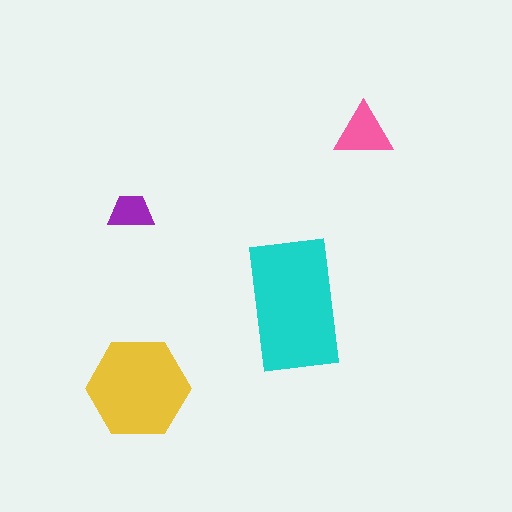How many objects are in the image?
There are 4 objects in the image.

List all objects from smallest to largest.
The purple trapezoid, the pink triangle, the yellow hexagon, the cyan rectangle.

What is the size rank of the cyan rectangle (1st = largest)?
1st.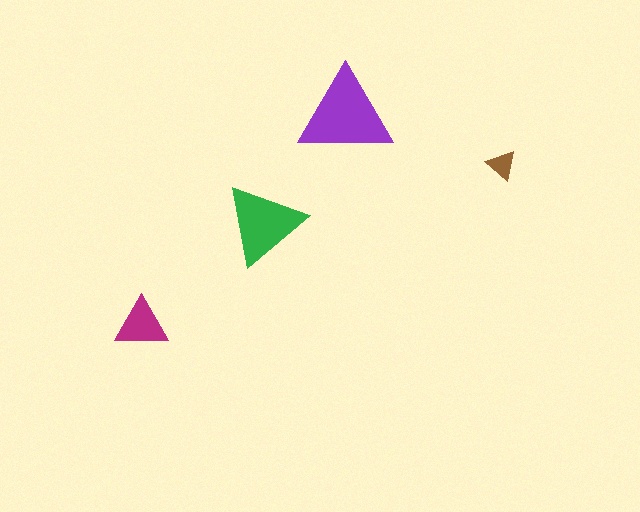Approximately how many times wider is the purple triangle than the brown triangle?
About 3 times wider.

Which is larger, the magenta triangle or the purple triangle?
The purple one.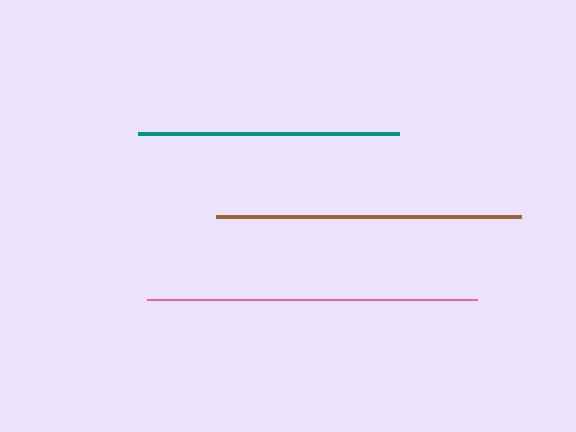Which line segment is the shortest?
The teal line is the shortest at approximately 262 pixels.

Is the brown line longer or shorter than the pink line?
The pink line is longer than the brown line.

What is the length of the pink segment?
The pink segment is approximately 330 pixels long.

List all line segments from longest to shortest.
From longest to shortest: pink, brown, teal.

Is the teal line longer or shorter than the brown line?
The brown line is longer than the teal line.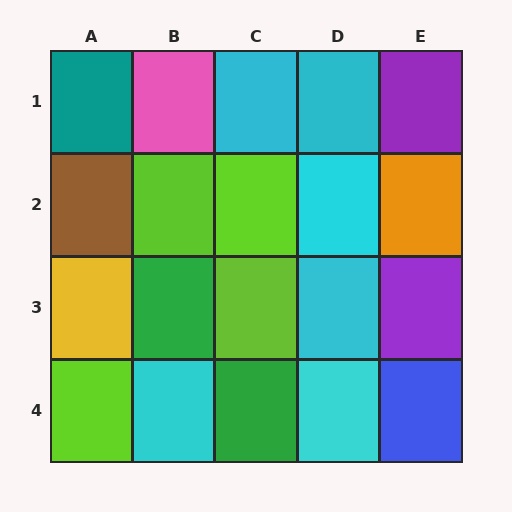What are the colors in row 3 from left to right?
Yellow, green, lime, cyan, purple.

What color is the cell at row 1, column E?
Purple.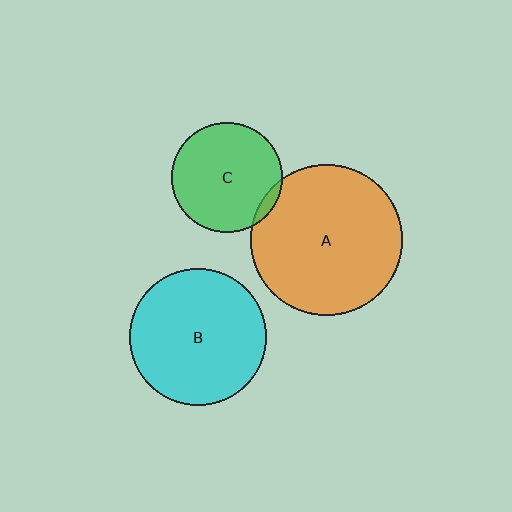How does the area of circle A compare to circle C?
Approximately 1.9 times.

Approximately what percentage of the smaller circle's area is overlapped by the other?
Approximately 5%.